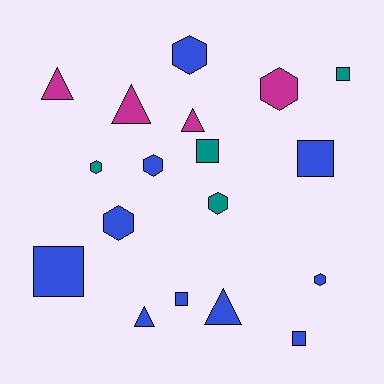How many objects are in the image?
There are 18 objects.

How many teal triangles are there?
There are no teal triangles.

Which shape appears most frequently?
Hexagon, with 7 objects.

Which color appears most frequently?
Blue, with 10 objects.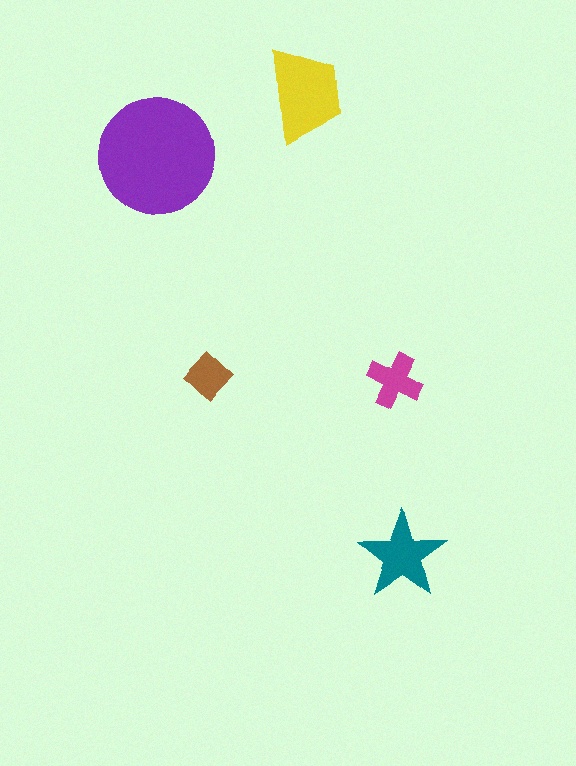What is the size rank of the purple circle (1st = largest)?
1st.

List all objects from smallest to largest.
The brown diamond, the magenta cross, the teal star, the yellow trapezoid, the purple circle.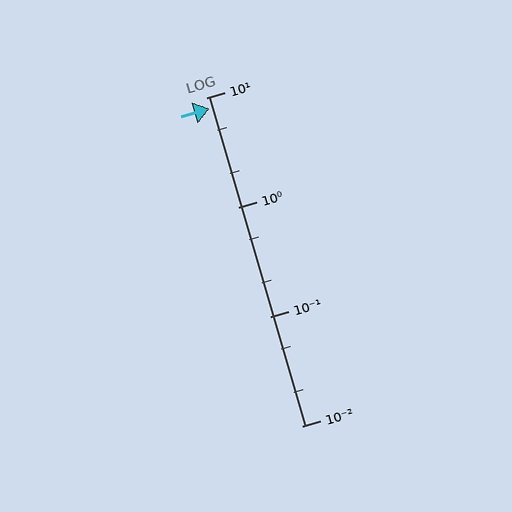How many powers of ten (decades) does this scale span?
The scale spans 3 decades, from 0.01 to 10.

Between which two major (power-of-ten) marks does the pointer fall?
The pointer is between 1 and 10.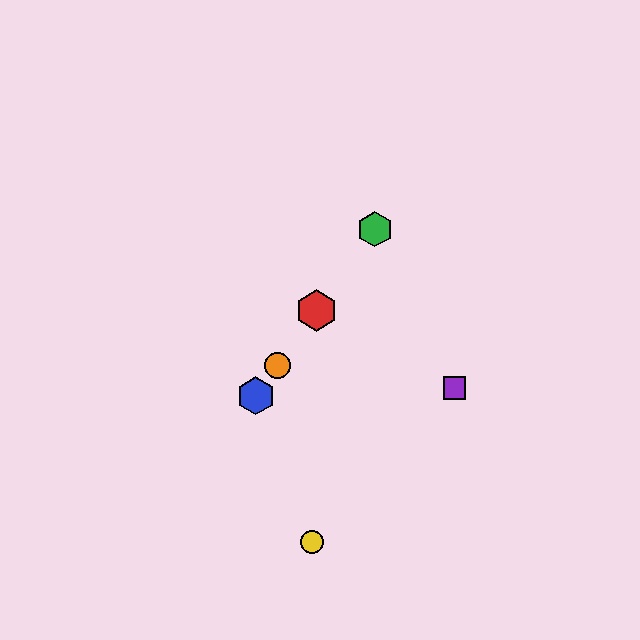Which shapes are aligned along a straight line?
The red hexagon, the blue hexagon, the green hexagon, the orange circle are aligned along a straight line.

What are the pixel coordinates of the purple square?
The purple square is at (454, 388).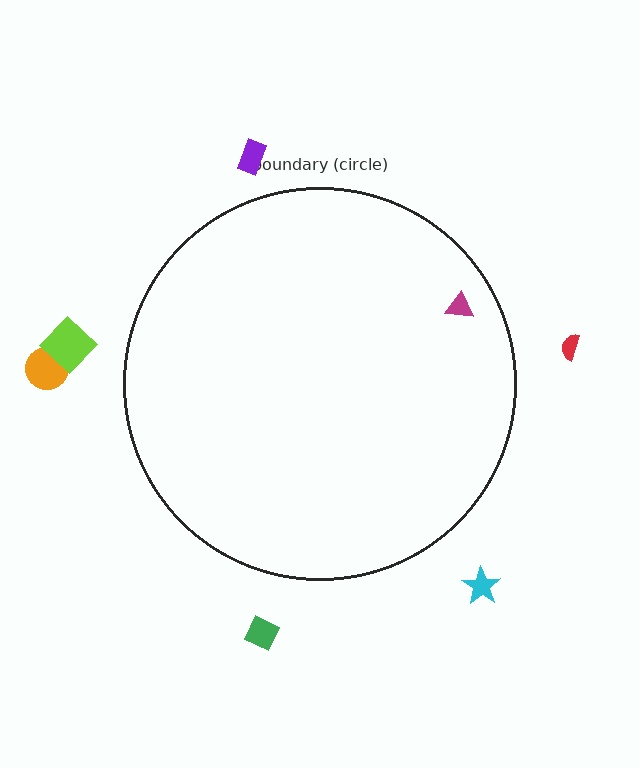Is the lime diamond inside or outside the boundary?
Outside.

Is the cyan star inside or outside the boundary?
Outside.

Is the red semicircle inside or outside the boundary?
Outside.